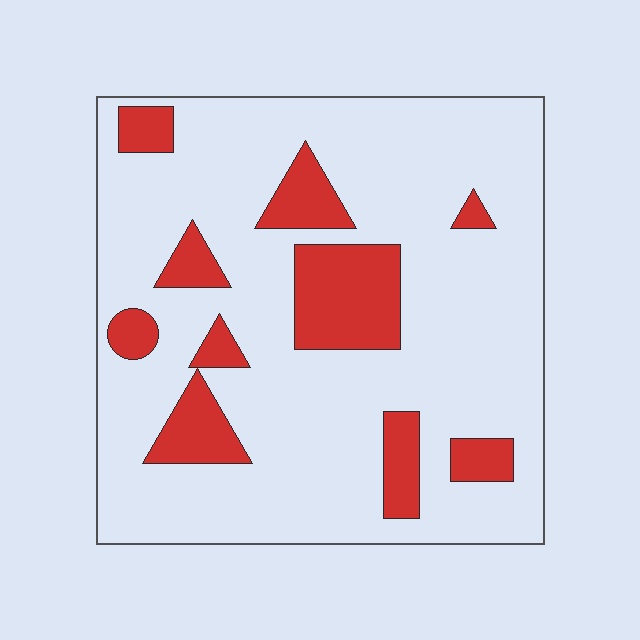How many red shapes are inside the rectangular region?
10.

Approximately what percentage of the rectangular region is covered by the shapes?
Approximately 20%.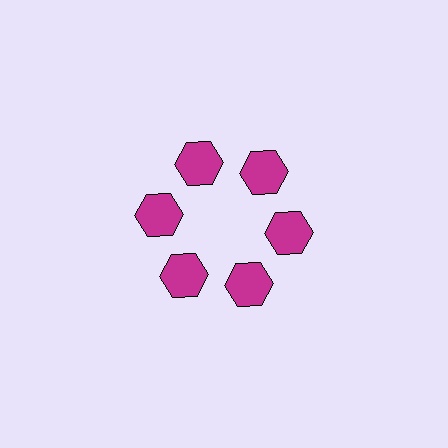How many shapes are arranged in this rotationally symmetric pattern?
There are 6 shapes, arranged in 6 groups of 1.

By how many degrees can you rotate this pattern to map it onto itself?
The pattern maps onto itself every 60 degrees of rotation.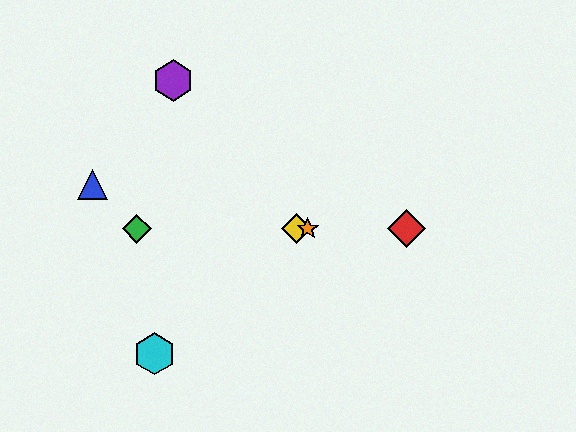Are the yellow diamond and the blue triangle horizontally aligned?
No, the yellow diamond is at y≈229 and the blue triangle is at y≈184.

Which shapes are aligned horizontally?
The red diamond, the green diamond, the yellow diamond, the orange star are aligned horizontally.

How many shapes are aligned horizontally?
4 shapes (the red diamond, the green diamond, the yellow diamond, the orange star) are aligned horizontally.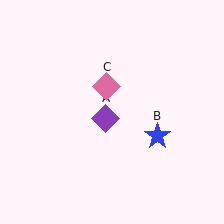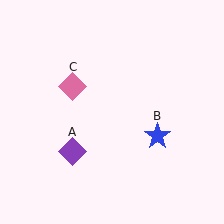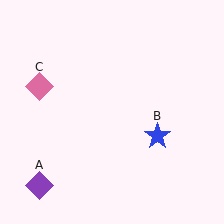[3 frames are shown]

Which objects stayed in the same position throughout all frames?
Blue star (object B) remained stationary.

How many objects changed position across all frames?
2 objects changed position: purple diamond (object A), pink diamond (object C).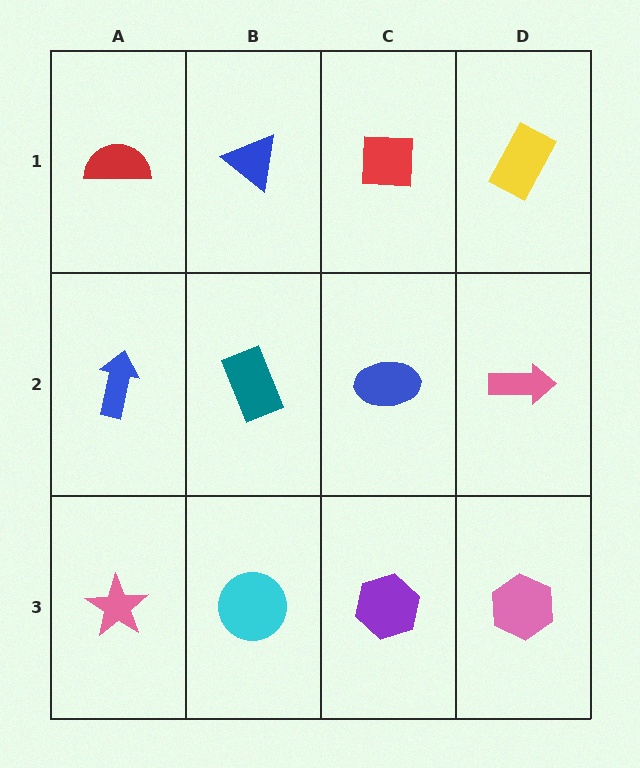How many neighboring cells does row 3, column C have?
3.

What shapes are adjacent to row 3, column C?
A blue ellipse (row 2, column C), a cyan circle (row 3, column B), a pink hexagon (row 3, column D).